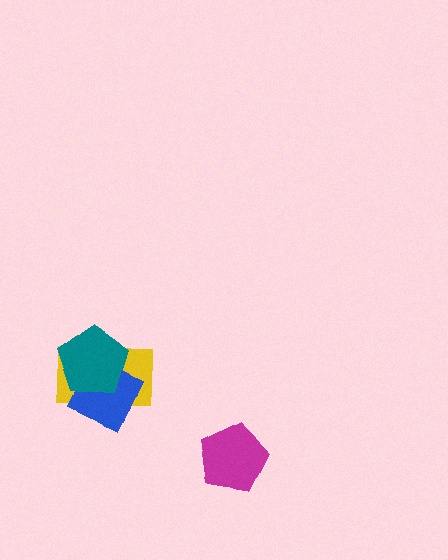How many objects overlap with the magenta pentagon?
0 objects overlap with the magenta pentagon.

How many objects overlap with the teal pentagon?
2 objects overlap with the teal pentagon.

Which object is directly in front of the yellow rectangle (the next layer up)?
The blue square is directly in front of the yellow rectangle.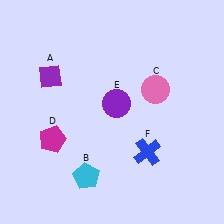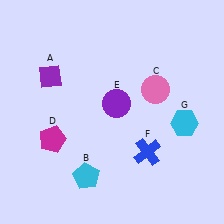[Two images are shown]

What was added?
A cyan hexagon (G) was added in Image 2.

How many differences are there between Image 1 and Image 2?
There is 1 difference between the two images.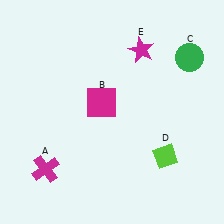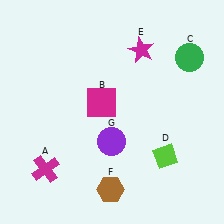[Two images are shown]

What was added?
A brown hexagon (F), a purple circle (G) were added in Image 2.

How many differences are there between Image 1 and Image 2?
There are 2 differences between the two images.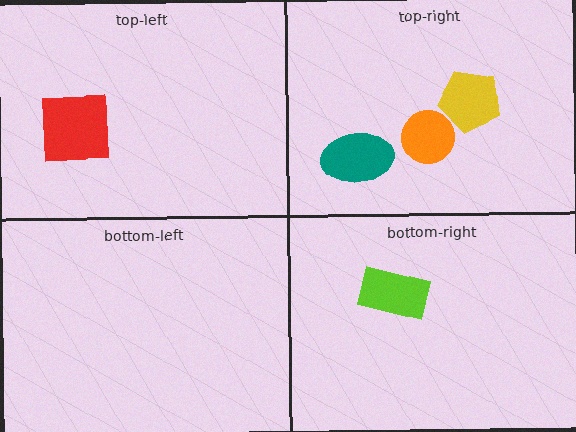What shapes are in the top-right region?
The teal ellipse, the orange circle, the yellow pentagon.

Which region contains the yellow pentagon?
The top-right region.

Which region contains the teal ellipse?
The top-right region.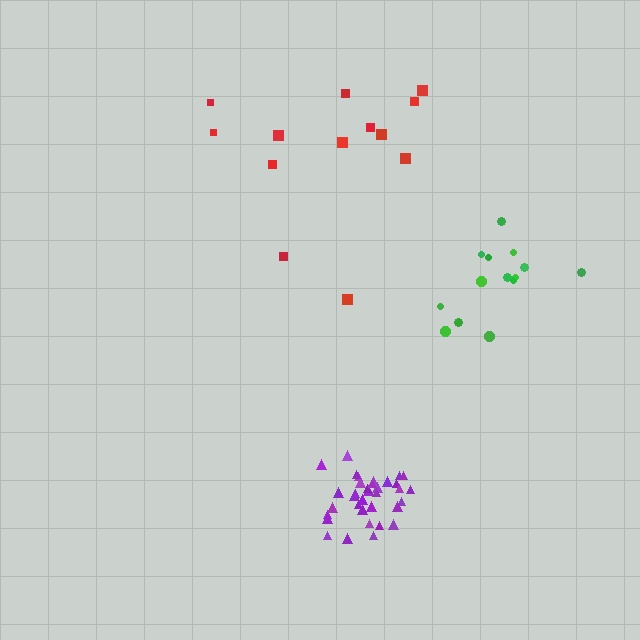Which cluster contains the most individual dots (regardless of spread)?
Purple (35).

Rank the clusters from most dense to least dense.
purple, green, red.